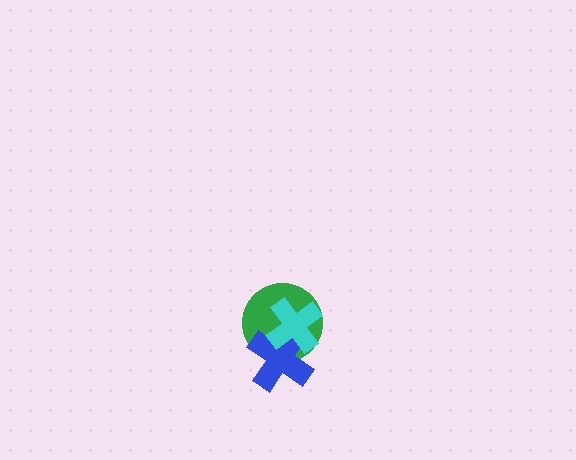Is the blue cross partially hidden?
Yes, it is partially covered by another shape.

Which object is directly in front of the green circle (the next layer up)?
The blue cross is directly in front of the green circle.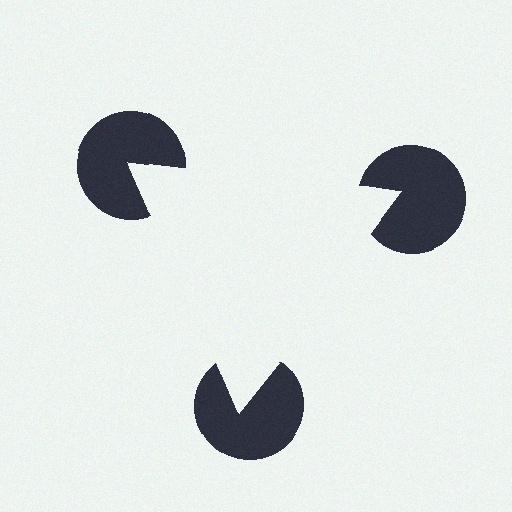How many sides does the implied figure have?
3 sides.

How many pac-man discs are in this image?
There are 3 — one at each vertex of the illusory triangle.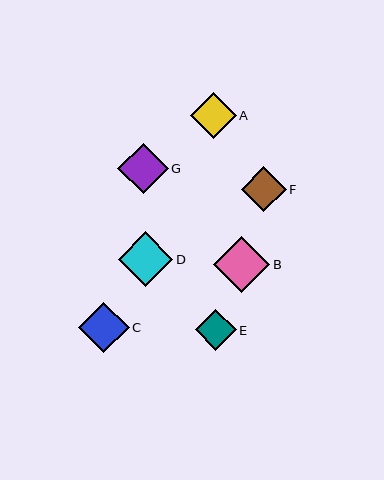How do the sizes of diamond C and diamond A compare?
Diamond C and diamond A are approximately the same size.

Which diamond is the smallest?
Diamond E is the smallest with a size of approximately 41 pixels.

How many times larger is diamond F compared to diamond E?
Diamond F is approximately 1.1 times the size of diamond E.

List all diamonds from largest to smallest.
From largest to smallest: B, D, C, G, A, F, E.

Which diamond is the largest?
Diamond B is the largest with a size of approximately 56 pixels.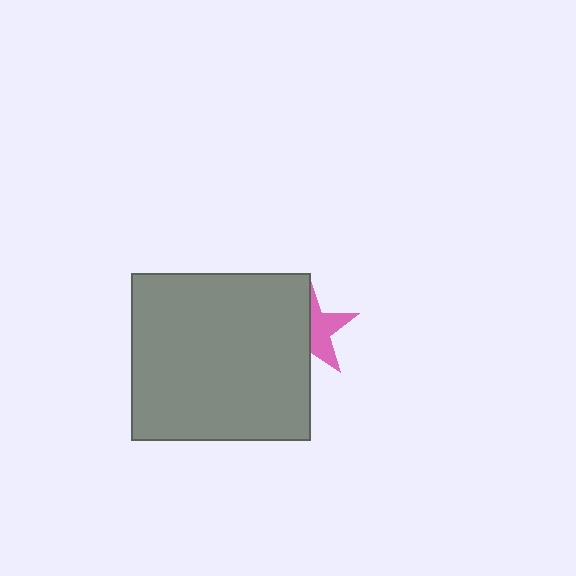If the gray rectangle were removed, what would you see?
You would see the complete pink star.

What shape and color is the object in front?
The object in front is a gray rectangle.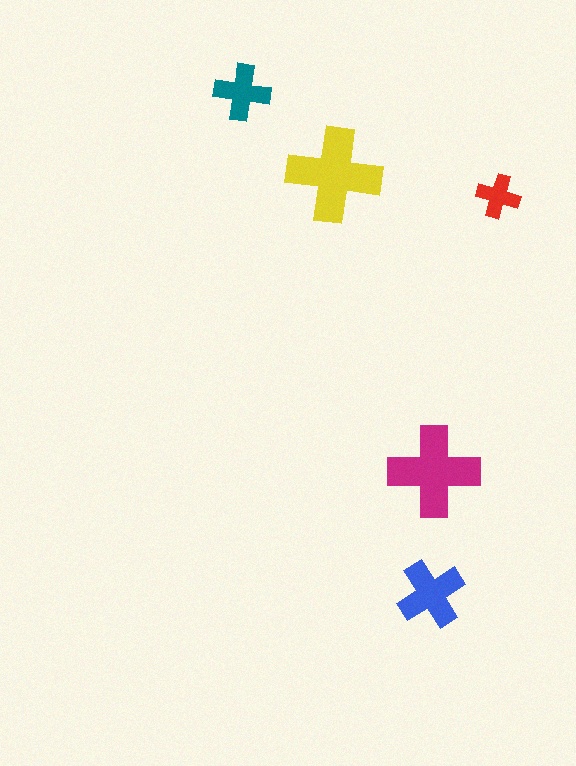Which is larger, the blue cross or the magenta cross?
The magenta one.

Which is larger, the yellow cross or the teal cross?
The yellow one.